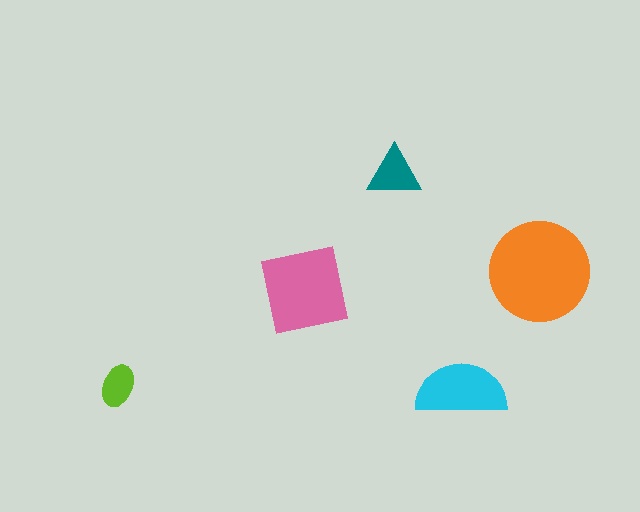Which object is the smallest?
The lime ellipse.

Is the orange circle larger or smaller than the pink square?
Larger.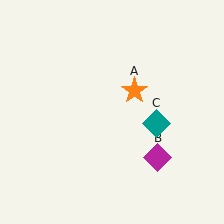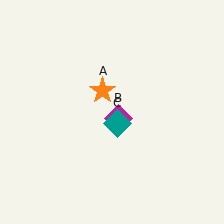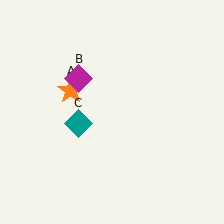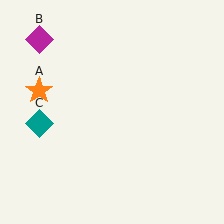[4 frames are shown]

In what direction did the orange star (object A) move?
The orange star (object A) moved left.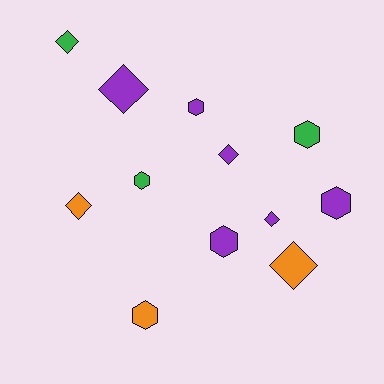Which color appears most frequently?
Purple, with 6 objects.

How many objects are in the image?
There are 12 objects.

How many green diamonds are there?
There is 1 green diamond.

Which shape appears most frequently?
Hexagon, with 6 objects.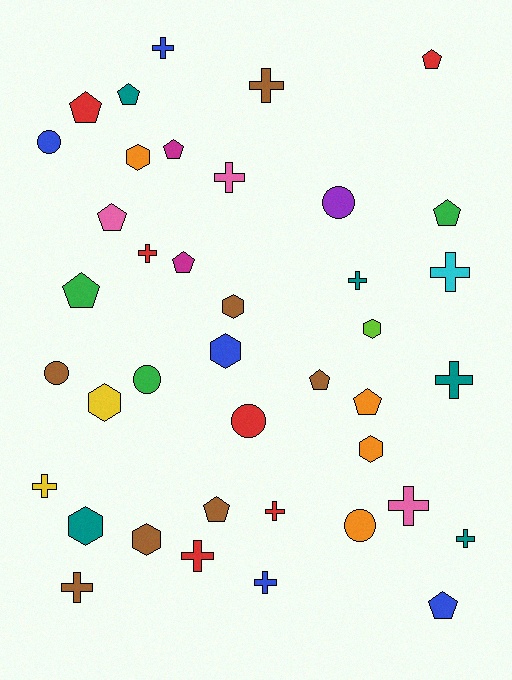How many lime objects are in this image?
There is 1 lime object.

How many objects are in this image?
There are 40 objects.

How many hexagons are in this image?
There are 8 hexagons.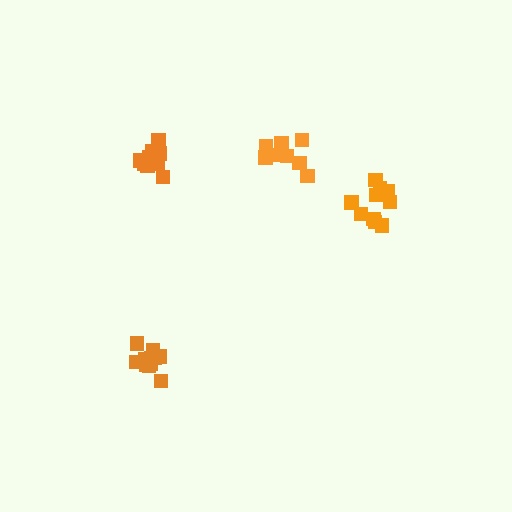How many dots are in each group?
Group 1: 9 dots, Group 2: 9 dots, Group 3: 11 dots, Group 4: 10 dots (39 total).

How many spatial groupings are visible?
There are 4 spatial groupings.